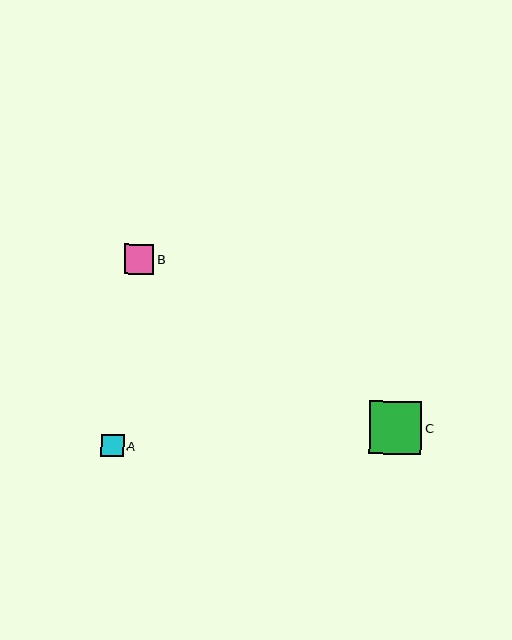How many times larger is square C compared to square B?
Square C is approximately 1.8 times the size of square B.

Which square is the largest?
Square C is the largest with a size of approximately 52 pixels.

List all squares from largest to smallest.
From largest to smallest: C, B, A.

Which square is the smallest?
Square A is the smallest with a size of approximately 23 pixels.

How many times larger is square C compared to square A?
Square C is approximately 2.3 times the size of square A.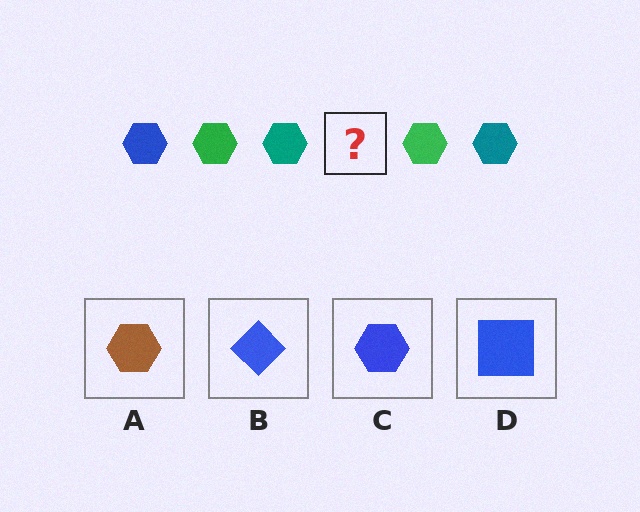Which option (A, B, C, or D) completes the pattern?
C.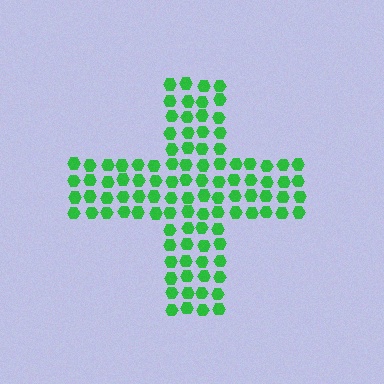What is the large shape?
The large shape is a cross.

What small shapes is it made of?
It is made of small hexagons.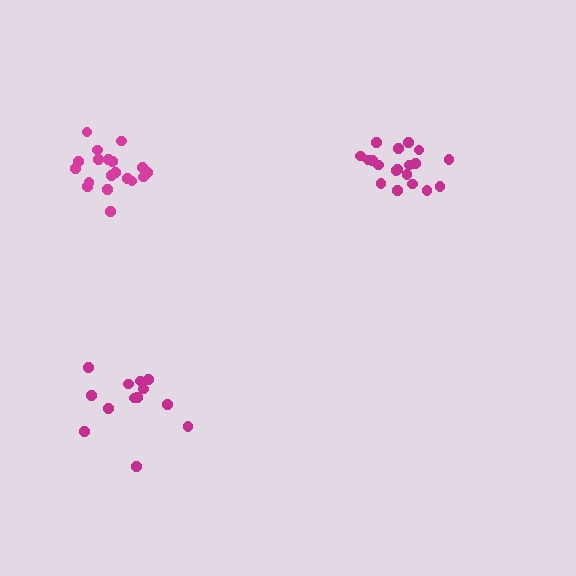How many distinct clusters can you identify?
There are 3 distinct clusters.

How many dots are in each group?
Group 1: 19 dots, Group 2: 13 dots, Group 3: 19 dots (51 total).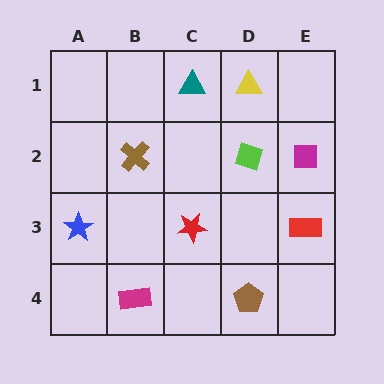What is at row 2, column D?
A lime diamond.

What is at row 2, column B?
A brown cross.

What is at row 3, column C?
A red star.